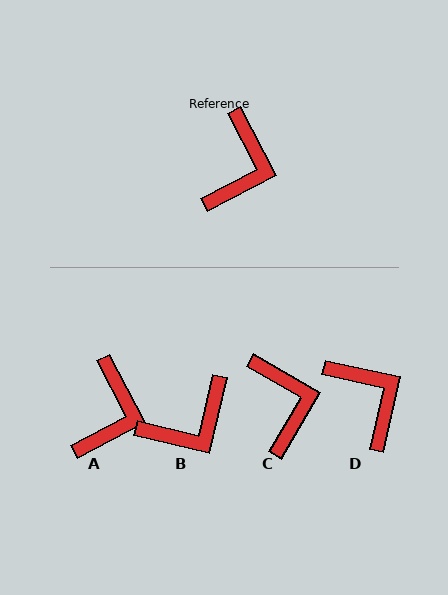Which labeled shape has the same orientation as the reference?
A.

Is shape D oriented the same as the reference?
No, it is off by about 50 degrees.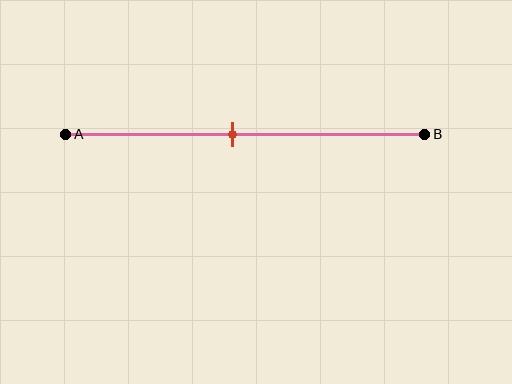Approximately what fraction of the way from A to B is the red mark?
The red mark is approximately 45% of the way from A to B.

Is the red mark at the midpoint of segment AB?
No, the mark is at about 45% from A, not at the 50% midpoint.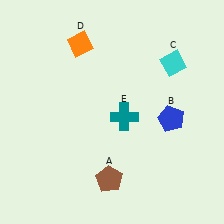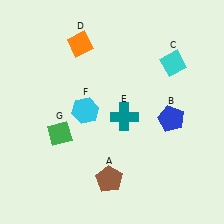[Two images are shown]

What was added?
A cyan hexagon (F), a green diamond (G) were added in Image 2.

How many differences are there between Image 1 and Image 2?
There are 2 differences between the two images.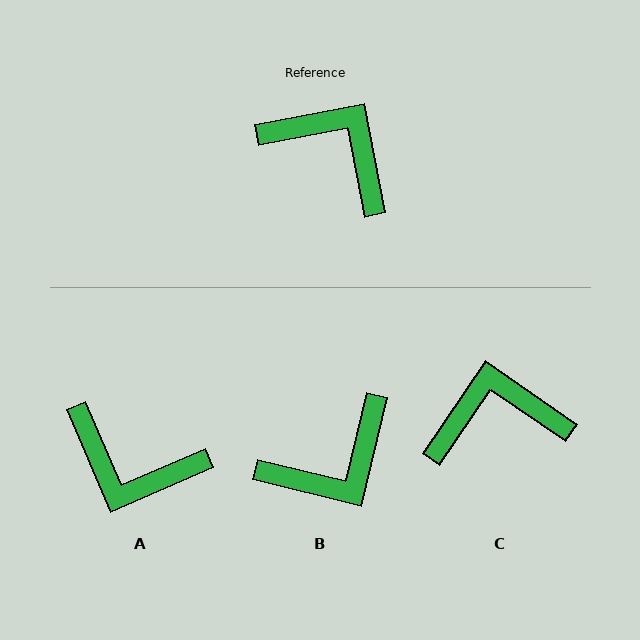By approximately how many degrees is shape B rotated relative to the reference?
Approximately 115 degrees clockwise.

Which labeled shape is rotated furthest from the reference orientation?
A, about 168 degrees away.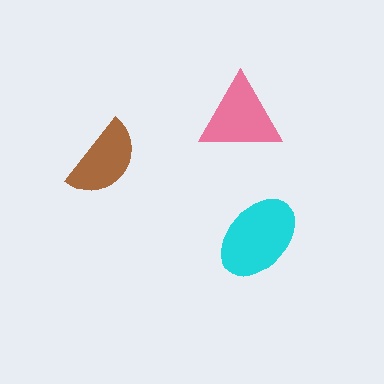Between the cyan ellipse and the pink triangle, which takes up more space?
The cyan ellipse.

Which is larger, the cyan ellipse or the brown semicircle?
The cyan ellipse.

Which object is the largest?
The cyan ellipse.